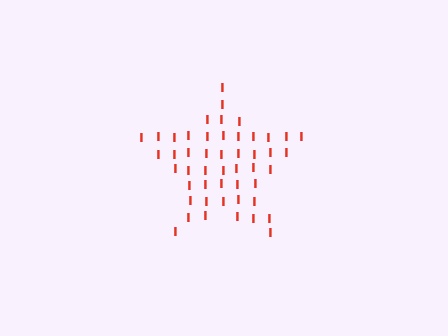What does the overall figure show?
The overall figure shows a star.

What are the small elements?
The small elements are letter I's.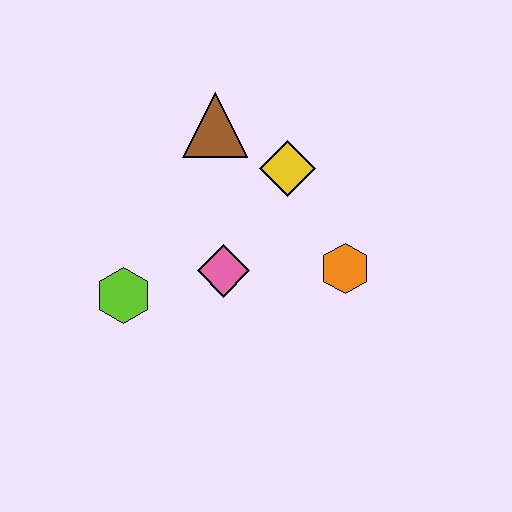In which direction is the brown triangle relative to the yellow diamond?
The brown triangle is to the left of the yellow diamond.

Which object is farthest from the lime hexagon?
The orange hexagon is farthest from the lime hexagon.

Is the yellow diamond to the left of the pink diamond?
No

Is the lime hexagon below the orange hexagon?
Yes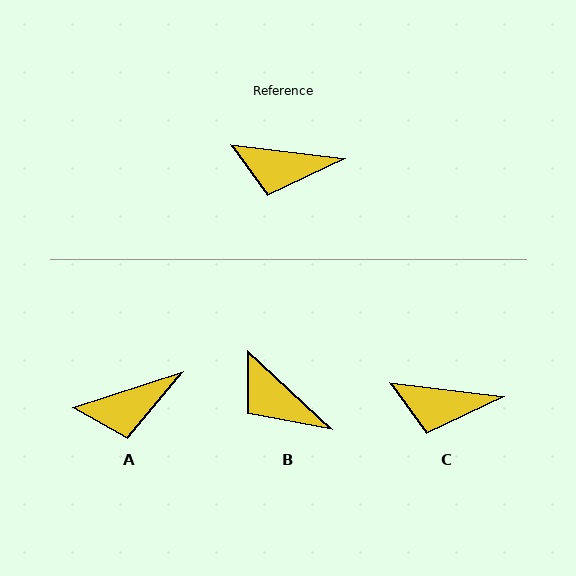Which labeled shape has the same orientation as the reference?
C.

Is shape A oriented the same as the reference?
No, it is off by about 25 degrees.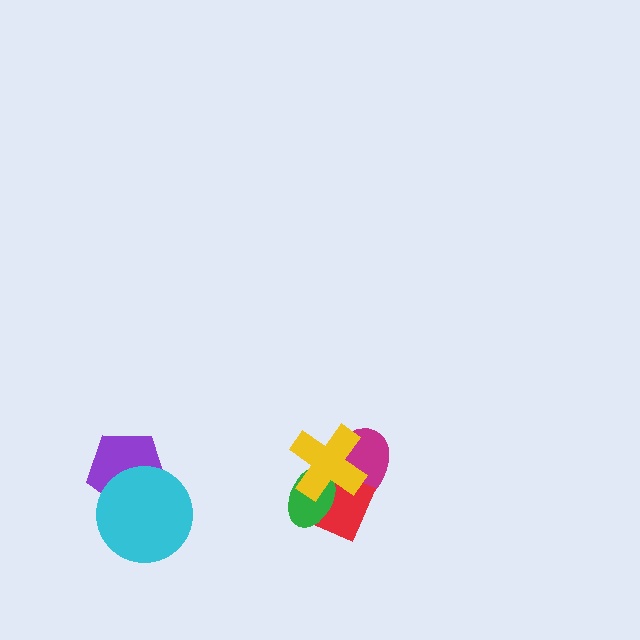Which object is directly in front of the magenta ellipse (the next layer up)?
The red square is directly in front of the magenta ellipse.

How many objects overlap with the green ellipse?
3 objects overlap with the green ellipse.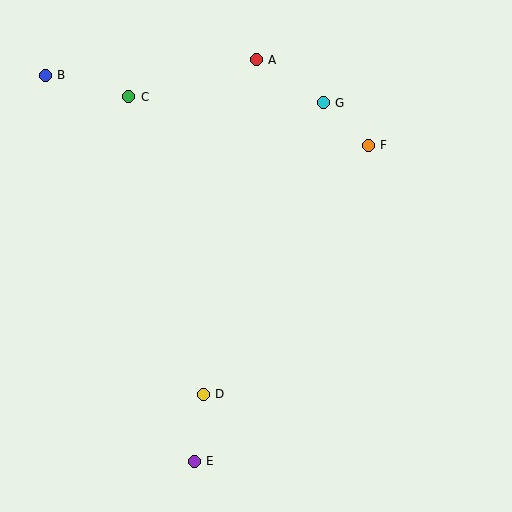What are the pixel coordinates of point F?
Point F is at (368, 145).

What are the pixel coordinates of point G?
Point G is at (323, 103).